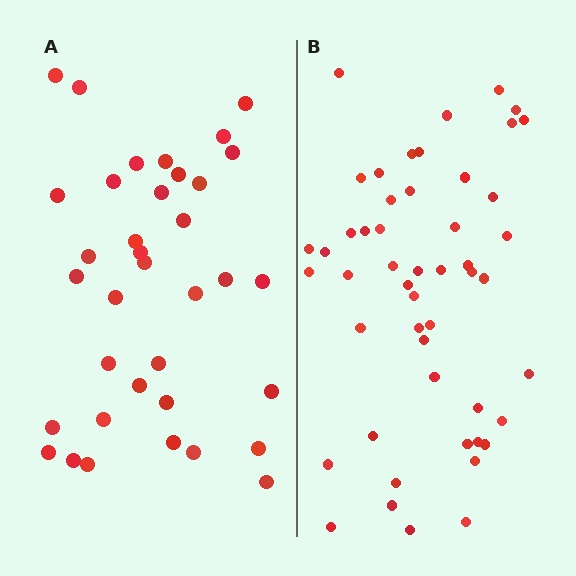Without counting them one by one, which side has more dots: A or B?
Region B (the right region) has more dots.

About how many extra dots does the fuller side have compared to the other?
Region B has approximately 15 more dots than region A.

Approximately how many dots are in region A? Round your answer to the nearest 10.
About 40 dots. (The exact count is 36, which rounds to 40.)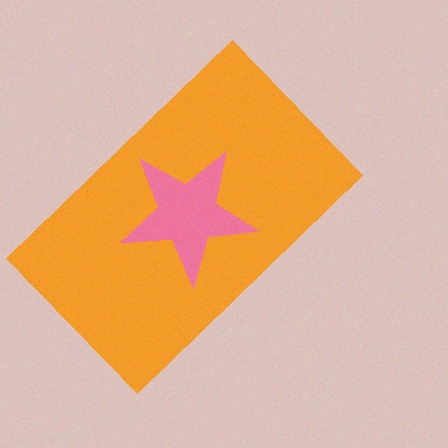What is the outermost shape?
The orange rectangle.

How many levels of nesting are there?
2.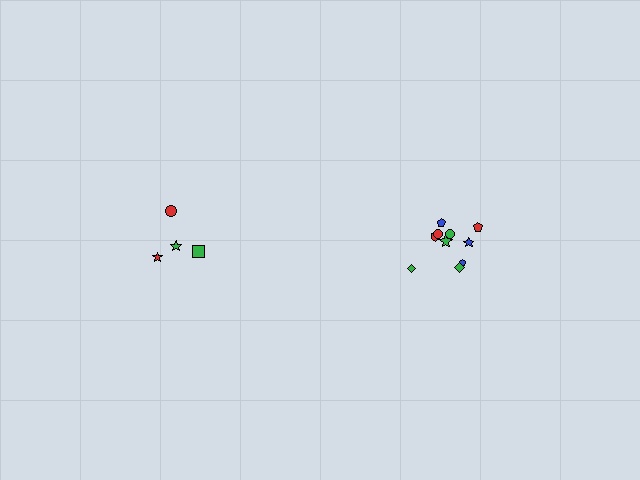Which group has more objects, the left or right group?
The right group.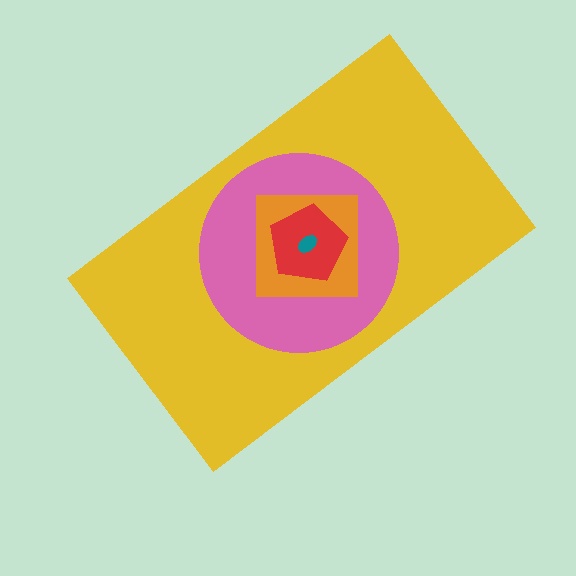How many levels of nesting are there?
5.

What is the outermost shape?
The yellow rectangle.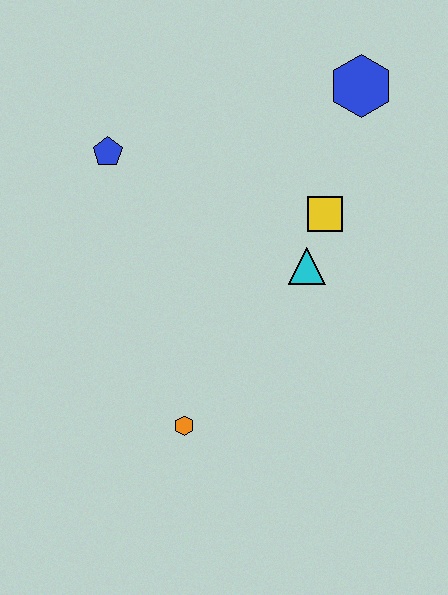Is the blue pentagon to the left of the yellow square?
Yes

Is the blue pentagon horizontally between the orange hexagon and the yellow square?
No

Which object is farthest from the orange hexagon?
The blue hexagon is farthest from the orange hexagon.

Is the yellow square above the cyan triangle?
Yes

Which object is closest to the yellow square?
The cyan triangle is closest to the yellow square.